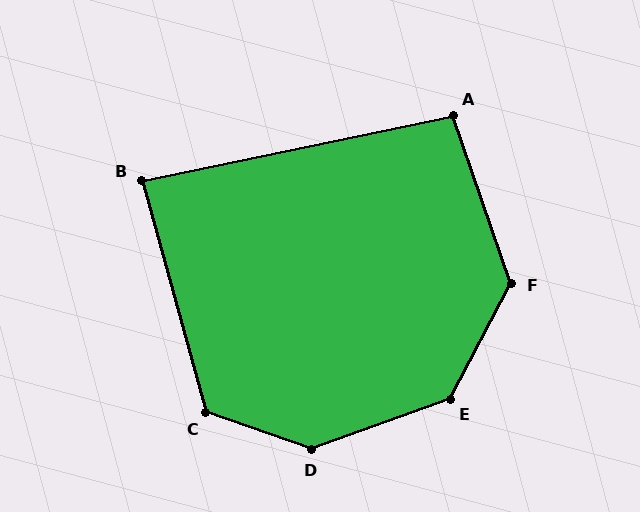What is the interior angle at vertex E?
Approximately 138 degrees (obtuse).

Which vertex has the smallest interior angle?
B, at approximately 86 degrees.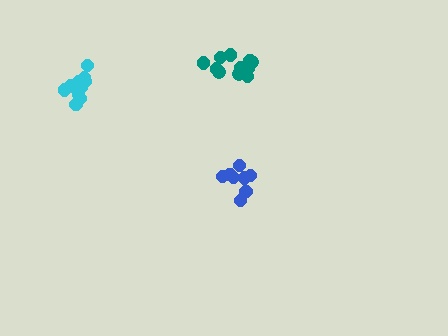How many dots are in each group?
Group 1: 8 dots, Group 2: 11 dots, Group 3: 10 dots (29 total).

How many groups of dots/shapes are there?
There are 3 groups.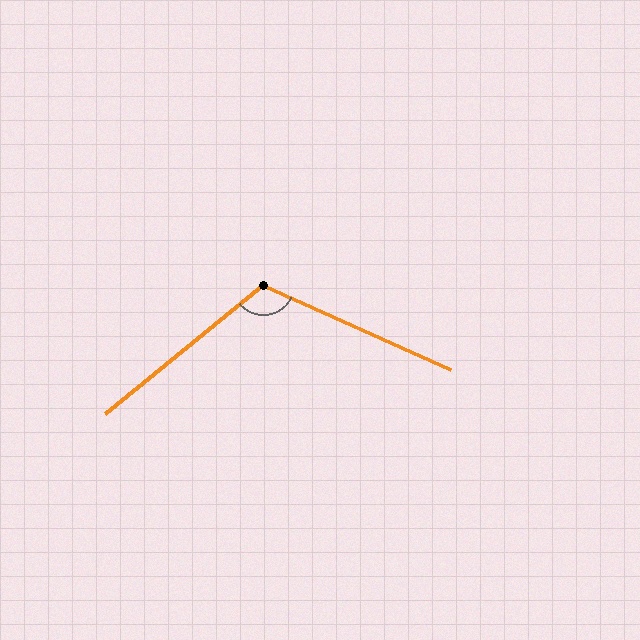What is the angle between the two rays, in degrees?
Approximately 116 degrees.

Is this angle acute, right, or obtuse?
It is obtuse.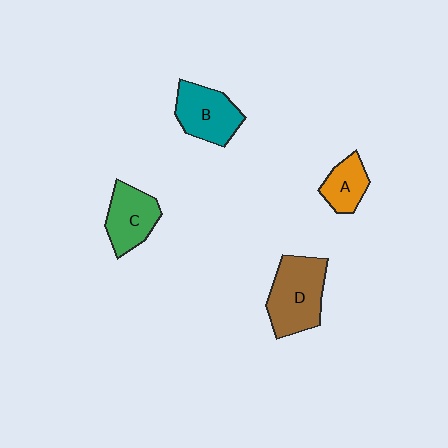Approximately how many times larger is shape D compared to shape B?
Approximately 1.3 times.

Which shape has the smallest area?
Shape A (orange).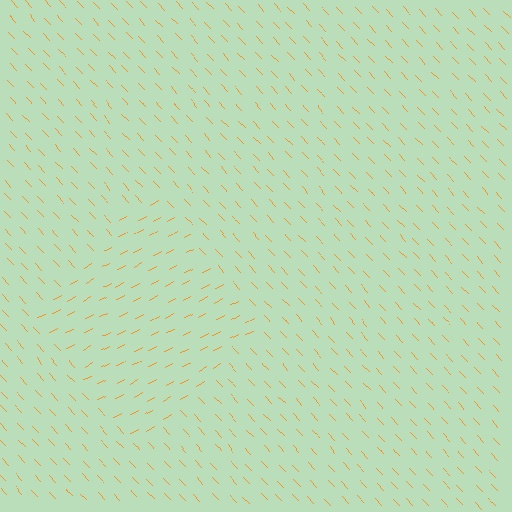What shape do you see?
I see a diamond.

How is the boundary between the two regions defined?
The boundary is defined purely by a change in line orientation (approximately 74 degrees difference). All lines are the same color and thickness.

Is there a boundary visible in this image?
Yes, there is a texture boundary formed by a change in line orientation.